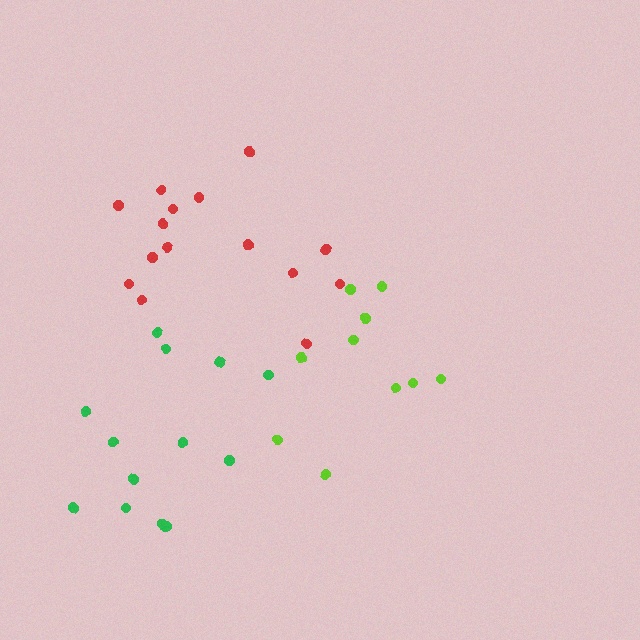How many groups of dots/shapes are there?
There are 3 groups.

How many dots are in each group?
Group 1: 15 dots, Group 2: 10 dots, Group 3: 13 dots (38 total).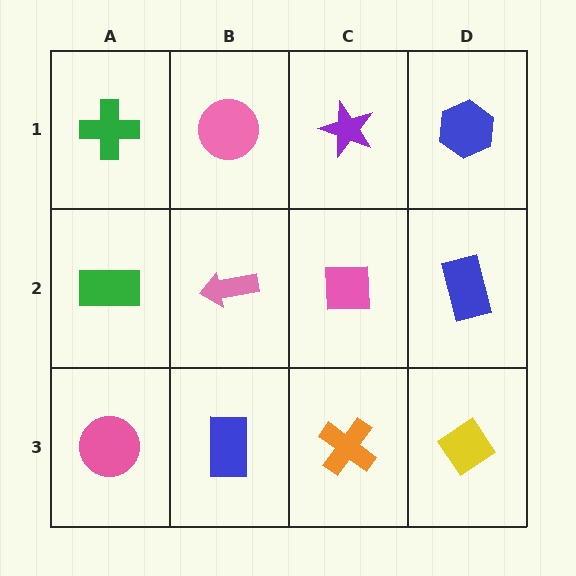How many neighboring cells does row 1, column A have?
2.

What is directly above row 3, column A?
A green rectangle.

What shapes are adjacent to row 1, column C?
A pink square (row 2, column C), a pink circle (row 1, column B), a blue hexagon (row 1, column D).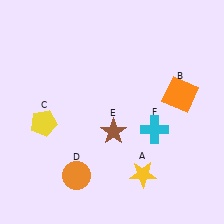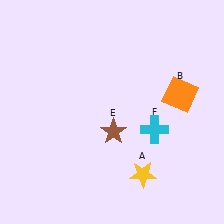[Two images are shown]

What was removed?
The orange circle (D), the yellow pentagon (C) were removed in Image 2.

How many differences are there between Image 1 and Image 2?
There are 2 differences between the two images.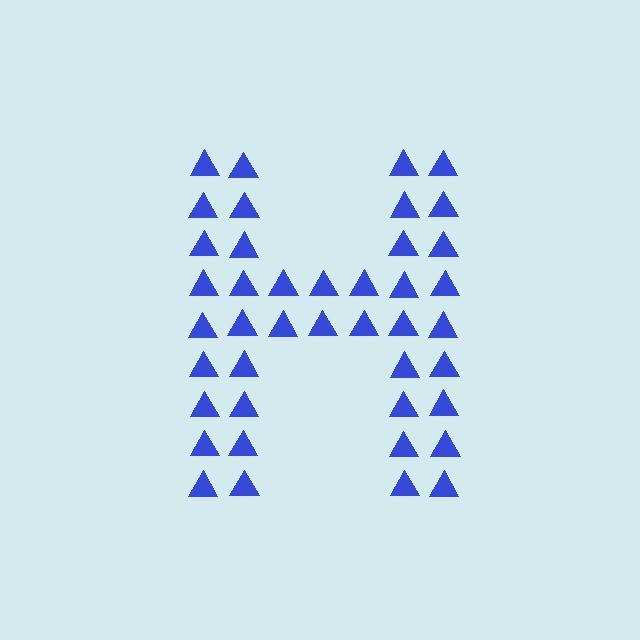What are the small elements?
The small elements are triangles.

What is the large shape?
The large shape is the letter H.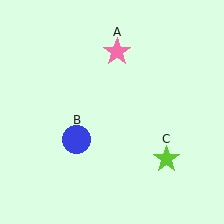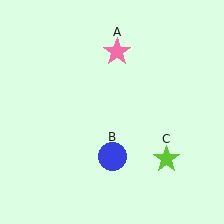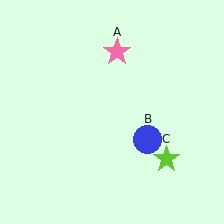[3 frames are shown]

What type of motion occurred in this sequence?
The blue circle (object B) rotated counterclockwise around the center of the scene.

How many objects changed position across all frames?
1 object changed position: blue circle (object B).